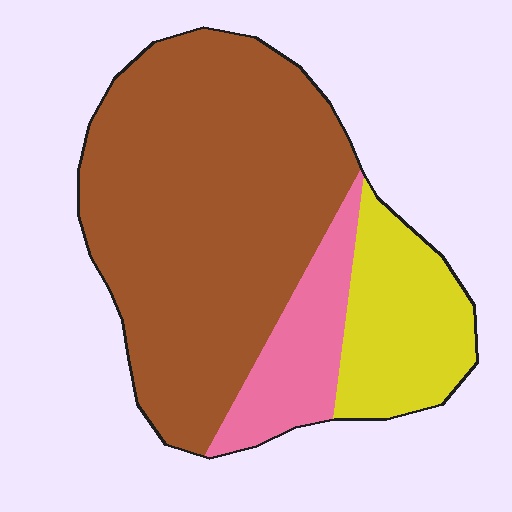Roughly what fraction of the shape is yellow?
Yellow takes up less than a quarter of the shape.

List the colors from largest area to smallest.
From largest to smallest: brown, yellow, pink.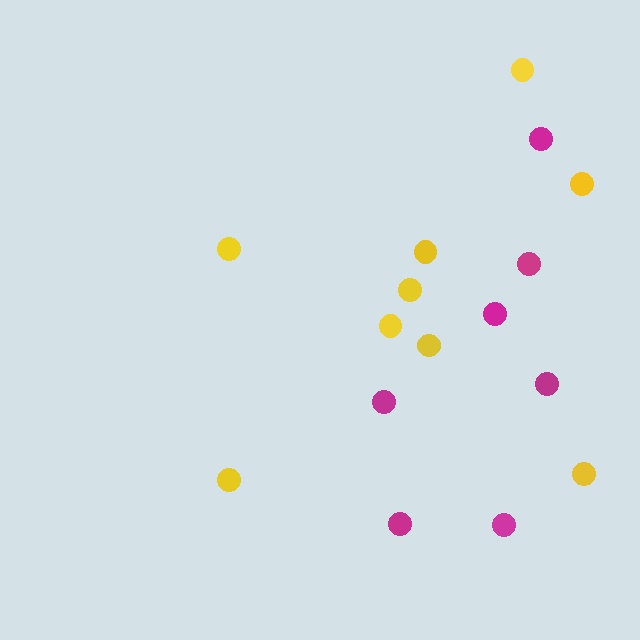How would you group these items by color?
There are 2 groups: one group of magenta circles (7) and one group of yellow circles (9).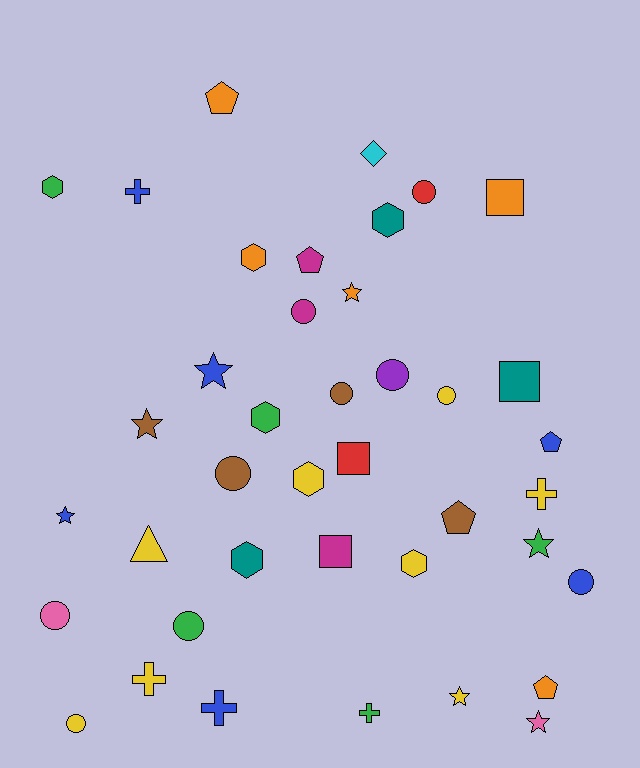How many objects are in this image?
There are 40 objects.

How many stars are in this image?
There are 7 stars.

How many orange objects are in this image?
There are 5 orange objects.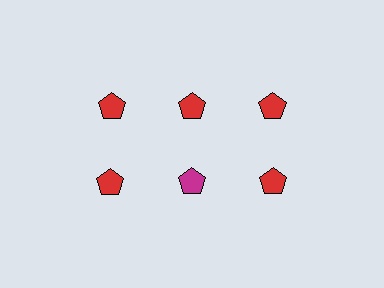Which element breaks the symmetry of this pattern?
The magenta pentagon in the second row, second from left column breaks the symmetry. All other shapes are red pentagons.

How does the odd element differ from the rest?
It has a different color: magenta instead of red.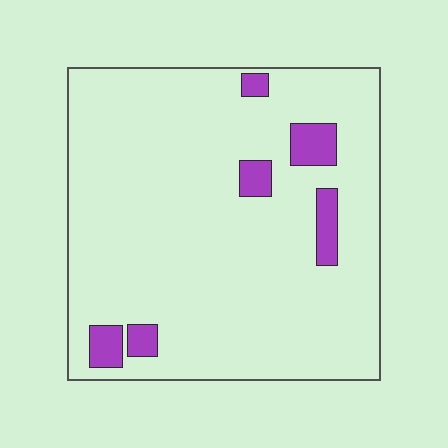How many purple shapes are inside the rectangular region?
6.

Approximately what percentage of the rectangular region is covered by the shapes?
Approximately 10%.